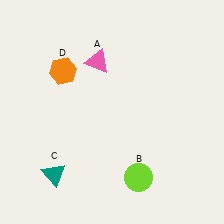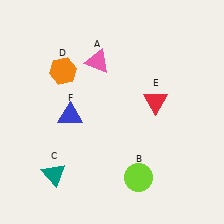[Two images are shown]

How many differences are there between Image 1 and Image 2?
There are 2 differences between the two images.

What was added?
A red triangle (E), a blue triangle (F) were added in Image 2.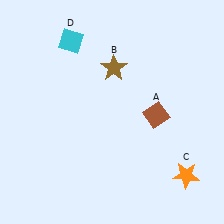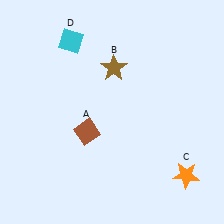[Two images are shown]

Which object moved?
The brown diamond (A) moved left.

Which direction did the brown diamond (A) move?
The brown diamond (A) moved left.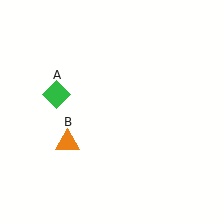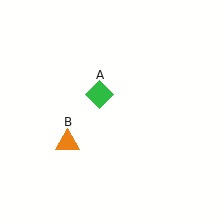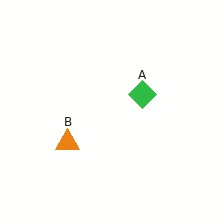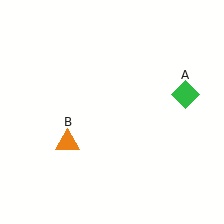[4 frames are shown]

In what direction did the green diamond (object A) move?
The green diamond (object A) moved right.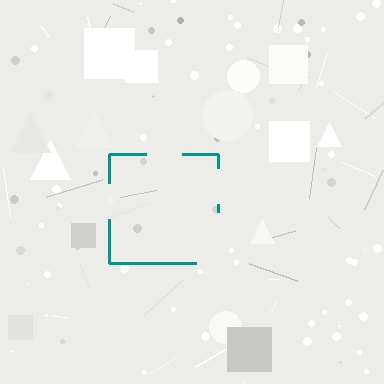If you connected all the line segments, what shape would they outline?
They would outline a square.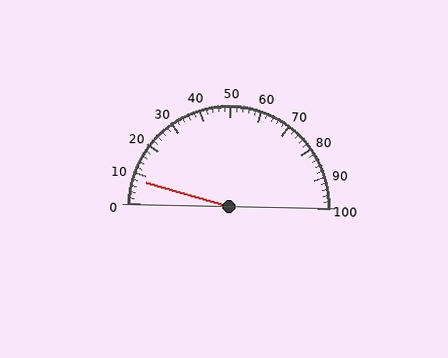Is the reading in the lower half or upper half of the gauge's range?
The reading is in the lower half of the range (0 to 100).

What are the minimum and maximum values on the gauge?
The gauge ranges from 0 to 100.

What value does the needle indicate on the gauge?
The needle indicates approximately 8.